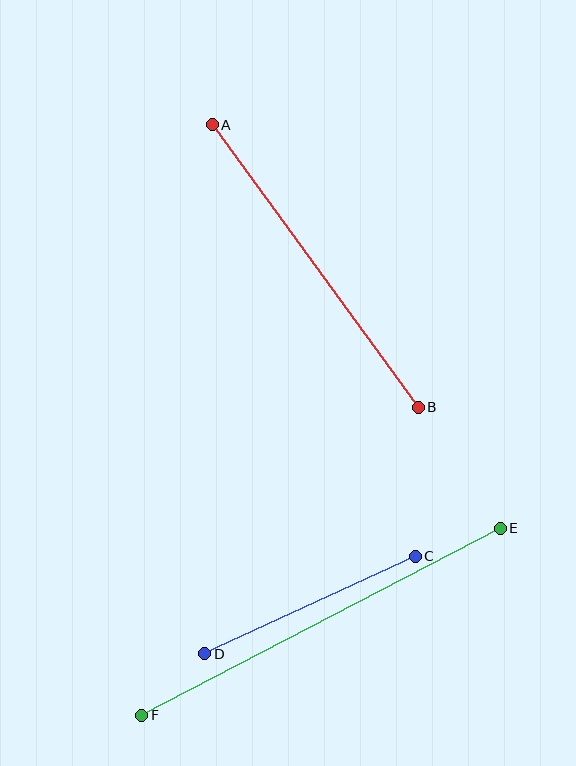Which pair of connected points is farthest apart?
Points E and F are farthest apart.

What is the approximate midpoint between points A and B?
The midpoint is at approximately (315, 266) pixels.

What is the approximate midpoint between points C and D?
The midpoint is at approximately (310, 605) pixels.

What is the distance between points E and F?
The distance is approximately 404 pixels.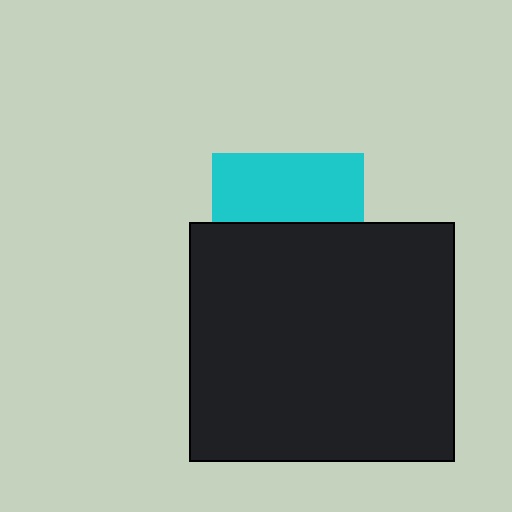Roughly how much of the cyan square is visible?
About half of it is visible (roughly 45%).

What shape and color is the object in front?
The object in front is a black rectangle.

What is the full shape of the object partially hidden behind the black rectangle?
The partially hidden object is a cyan square.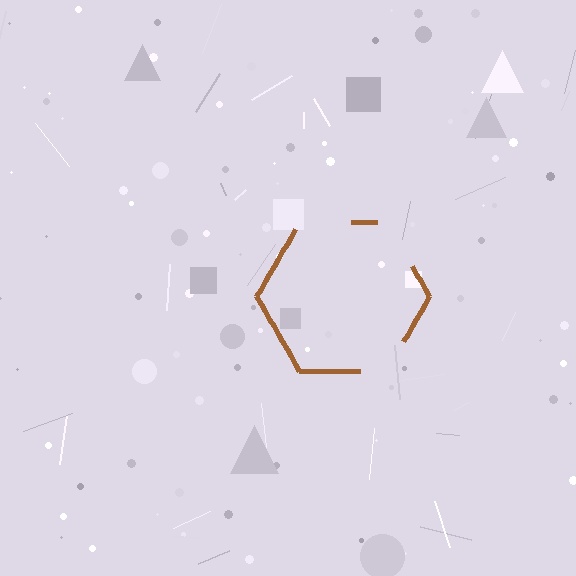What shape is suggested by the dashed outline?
The dashed outline suggests a hexagon.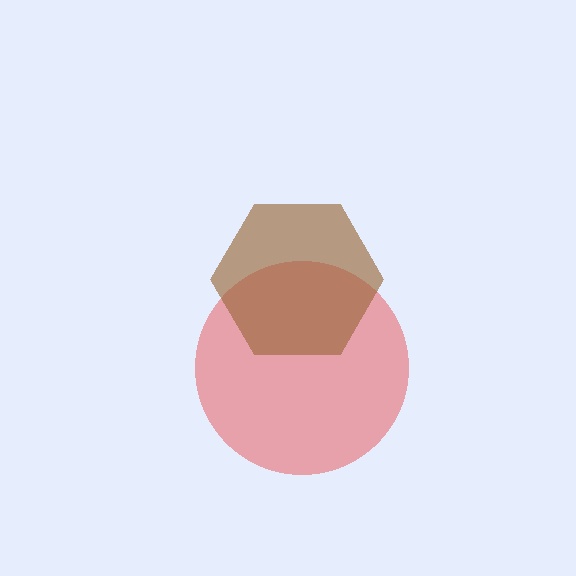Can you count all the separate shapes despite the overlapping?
Yes, there are 2 separate shapes.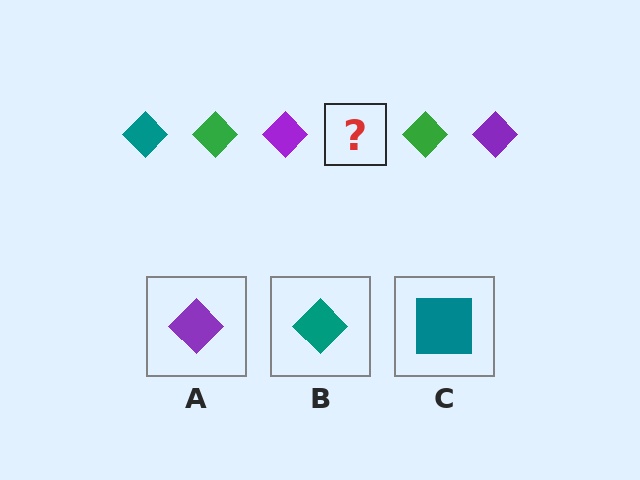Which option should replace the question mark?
Option B.